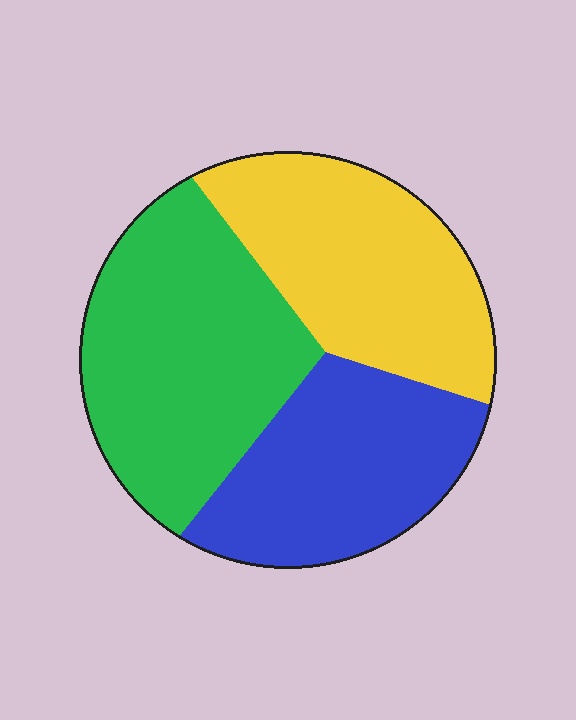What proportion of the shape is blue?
Blue takes up about one third (1/3) of the shape.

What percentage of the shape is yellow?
Yellow takes up between a quarter and a half of the shape.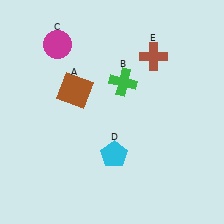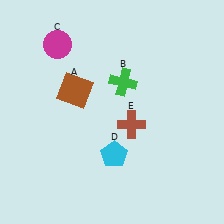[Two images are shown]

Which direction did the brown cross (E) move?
The brown cross (E) moved down.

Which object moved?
The brown cross (E) moved down.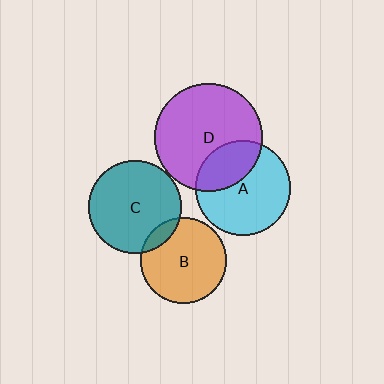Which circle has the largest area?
Circle D (purple).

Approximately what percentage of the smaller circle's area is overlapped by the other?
Approximately 30%.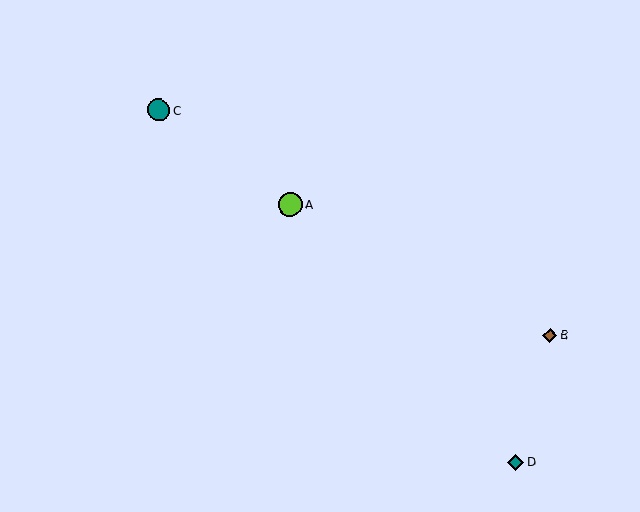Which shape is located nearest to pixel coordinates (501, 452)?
The teal diamond (labeled D) at (516, 462) is nearest to that location.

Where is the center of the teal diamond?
The center of the teal diamond is at (516, 462).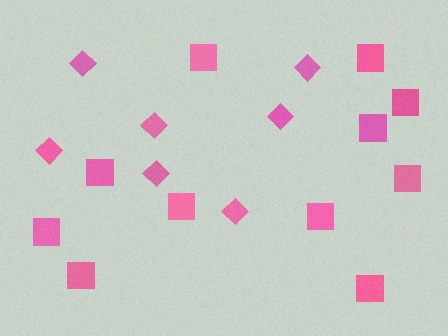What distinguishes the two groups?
There are 2 groups: one group of diamonds (7) and one group of squares (11).